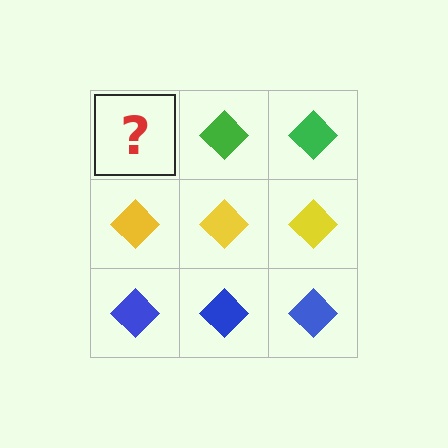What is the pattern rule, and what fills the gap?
The rule is that each row has a consistent color. The gap should be filled with a green diamond.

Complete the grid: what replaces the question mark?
The question mark should be replaced with a green diamond.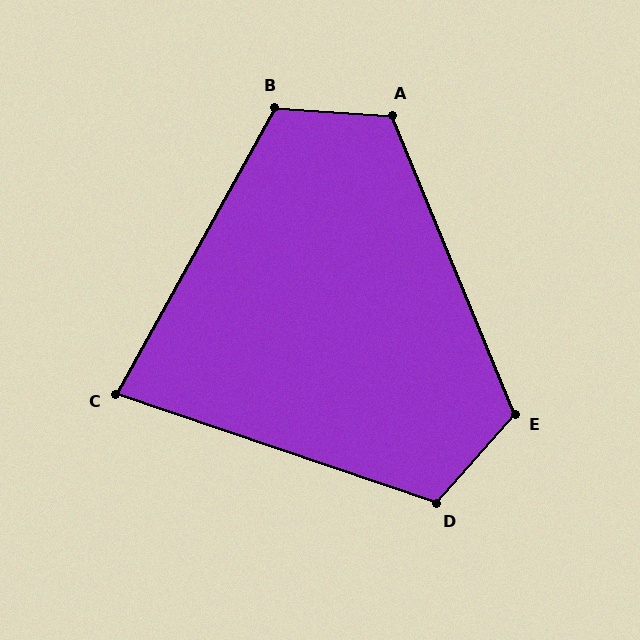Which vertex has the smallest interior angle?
C, at approximately 80 degrees.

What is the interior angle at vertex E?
Approximately 116 degrees (obtuse).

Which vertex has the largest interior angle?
A, at approximately 116 degrees.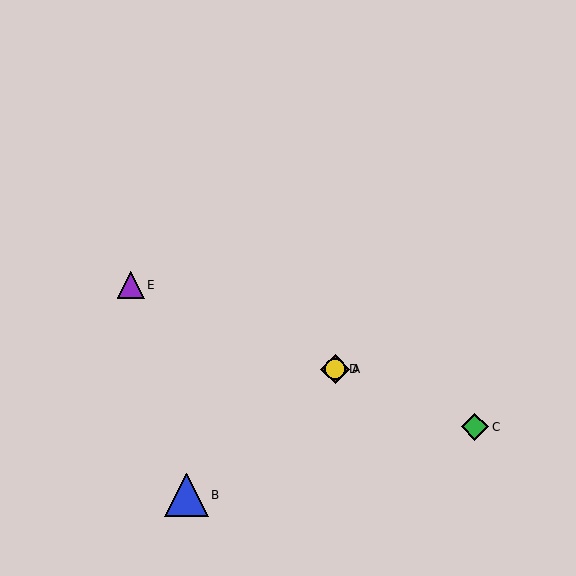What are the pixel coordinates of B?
Object B is at (187, 495).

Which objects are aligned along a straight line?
Objects A, C, D, E are aligned along a straight line.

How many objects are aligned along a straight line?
4 objects (A, C, D, E) are aligned along a straight line.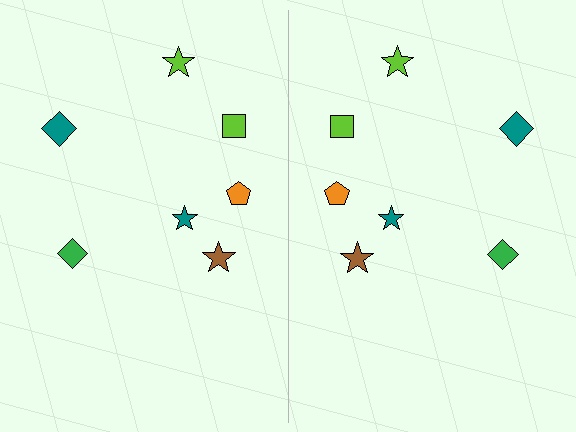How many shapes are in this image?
There are 14 shapes in this image.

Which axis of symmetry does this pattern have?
The pattern has a vertical axis of symmetry running through the center of the image.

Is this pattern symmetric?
Yes, this pattern has bilateral (reflection) symmetry.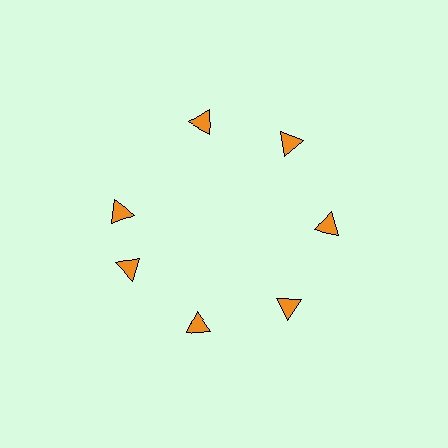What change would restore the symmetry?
The symmetry would be restored by rotating it back into even spacing with its neighbors so that all 7 triangles sit at equal angles and equal distance from the center.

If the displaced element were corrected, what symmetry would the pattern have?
It would have 7-fold rotational symmetry — the pattern would map onto itself every 51 degrees.